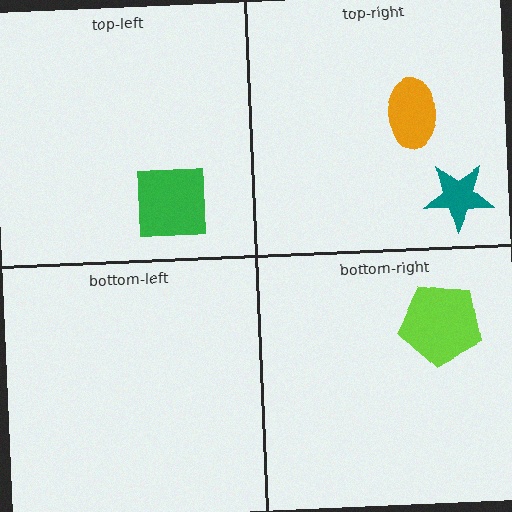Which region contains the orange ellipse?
The top-right region.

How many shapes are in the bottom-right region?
1.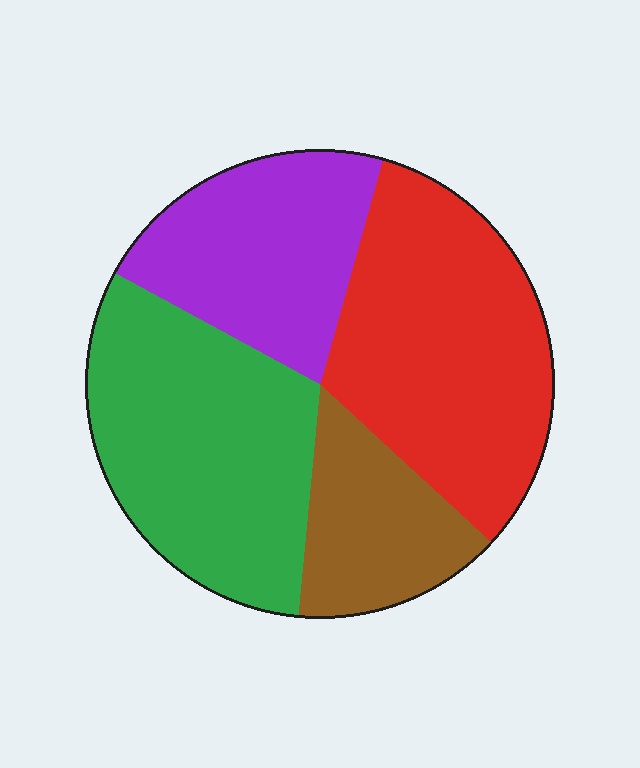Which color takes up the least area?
Brown, at roughly 15%.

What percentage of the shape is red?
Red takes up about one third (1/3) of the shape.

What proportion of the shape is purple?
Purple takes up about one fifth (1/5) of the shape.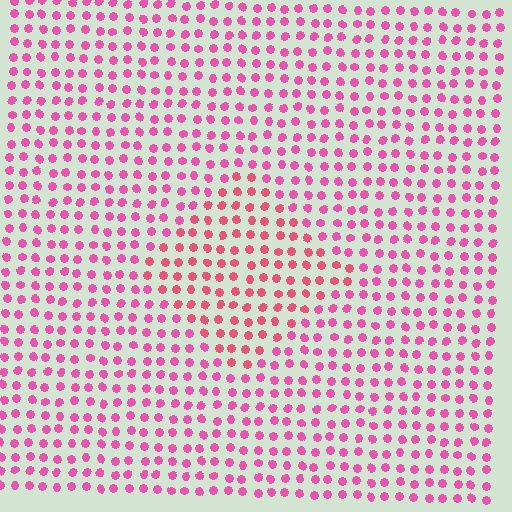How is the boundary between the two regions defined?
The boundary is defined purely by a slight shift in hue (about 22 degrees). Spacing, size, and orientation are identical on both sides.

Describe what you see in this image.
The image is filled with small pink elements in a uniform arrangement. A diamond-shaped region is visible where the elements are tinted to a slightly different hue, forming a subtle color boundary.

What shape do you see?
I see a diamond.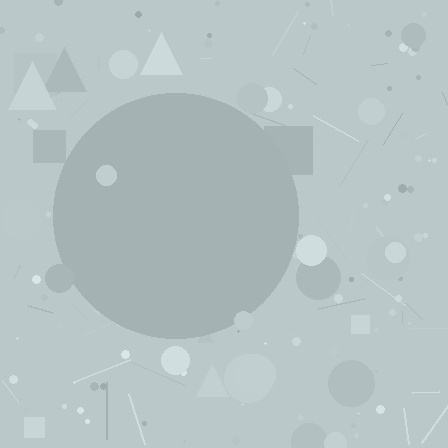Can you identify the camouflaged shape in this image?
The camouflaged shape is a circle.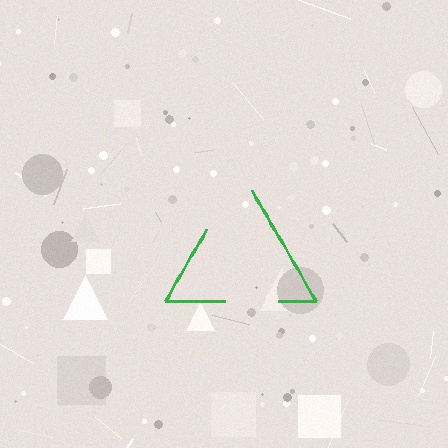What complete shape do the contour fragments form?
The contour fragments form a triangle.